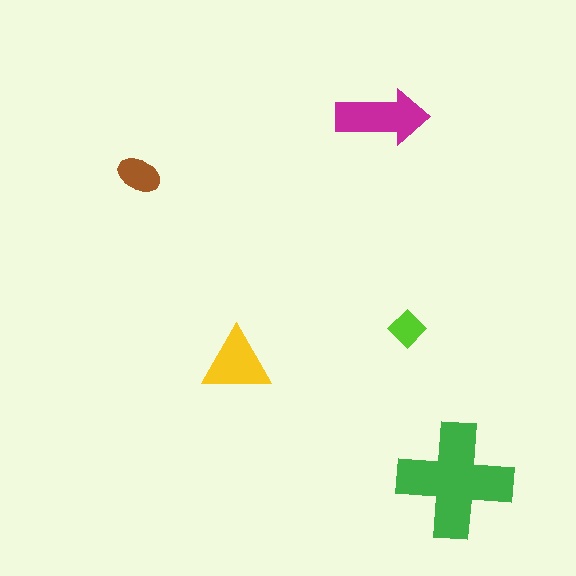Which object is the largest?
The green cross.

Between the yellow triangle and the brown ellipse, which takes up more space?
The yellow triangle.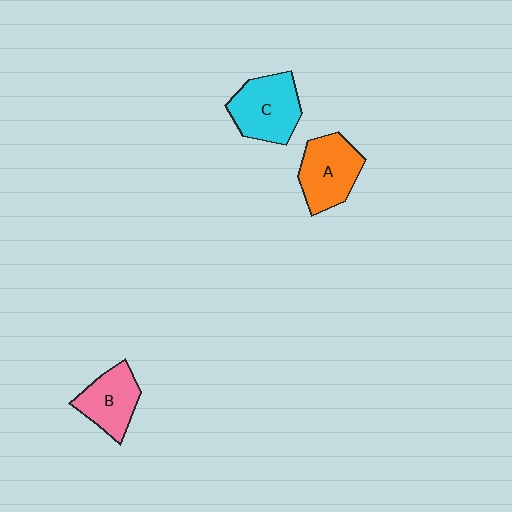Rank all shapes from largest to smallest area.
From largest to smallest: C (cyan), A (orange), B (pink).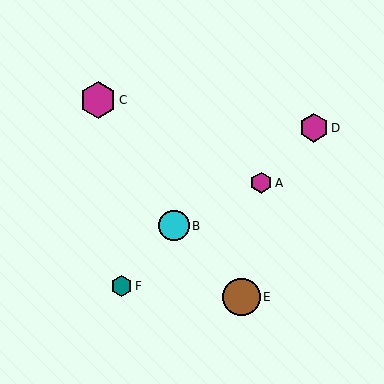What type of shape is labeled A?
Shape A is a magenta hexagon.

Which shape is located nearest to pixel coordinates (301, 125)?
The magenta hexagon (labeled D) at (314, 128) is nearest to that location.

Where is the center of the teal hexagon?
The center of the teal hexagon is at (122, 286).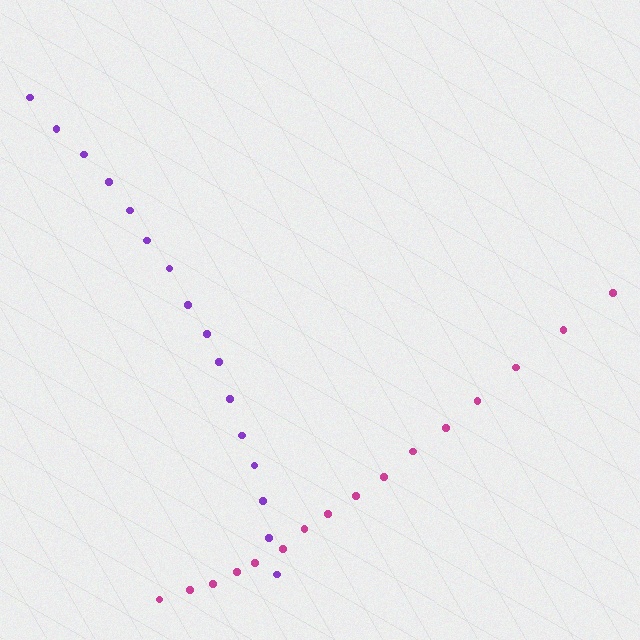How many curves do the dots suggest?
There are 2 distinct paths.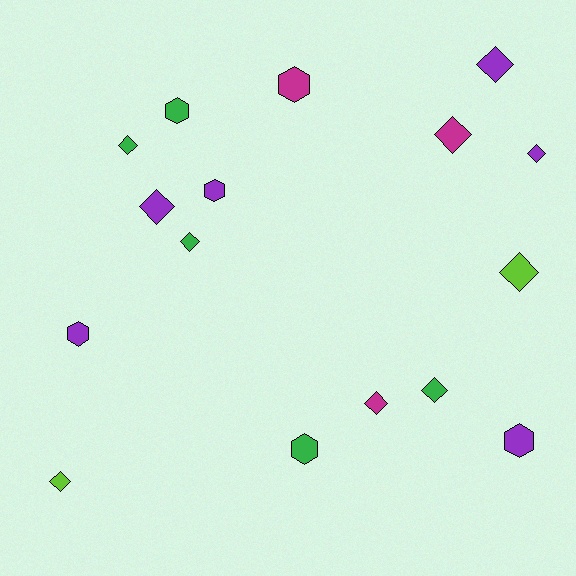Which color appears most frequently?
Purple, with 6 objects.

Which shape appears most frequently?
Diamond, with 10 objects.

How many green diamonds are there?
There are 3 green diamonds.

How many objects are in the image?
There are 16 objects.